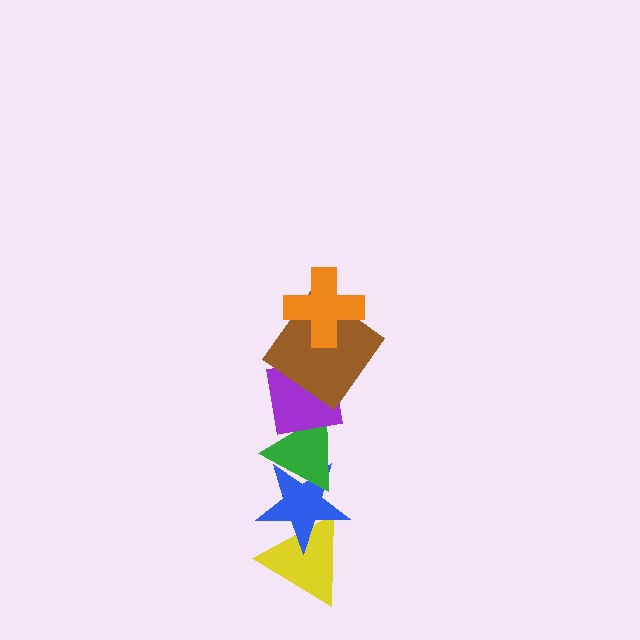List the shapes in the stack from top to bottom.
From top to bottom: the orange cross, the brown diamond, the purple square, the green triangle, the blue star, the yellow triangle.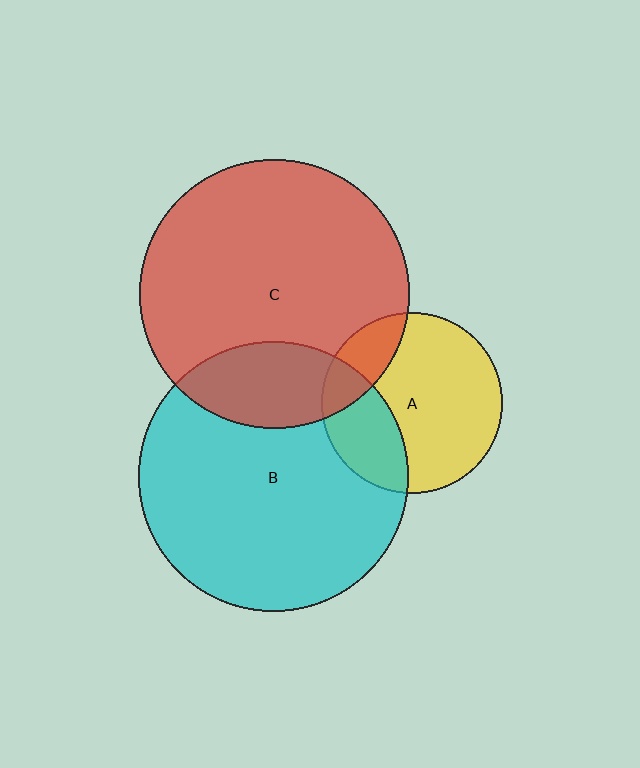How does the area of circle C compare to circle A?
Approximately 2.2 times.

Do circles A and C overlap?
Yes.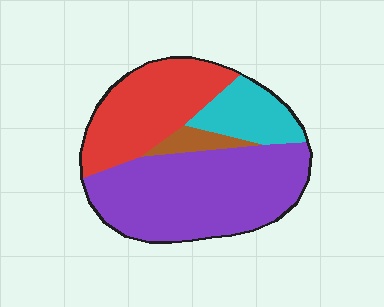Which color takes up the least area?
Brown, at roughly 5%.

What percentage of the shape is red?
Red covers roughly 30% of the shape.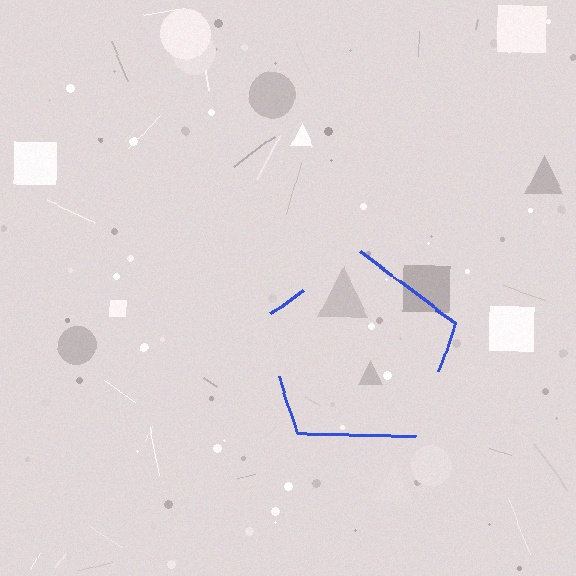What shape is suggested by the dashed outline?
The dashed outline suggests a pentagon.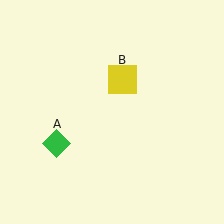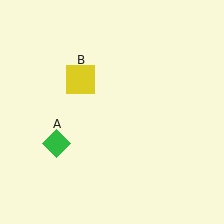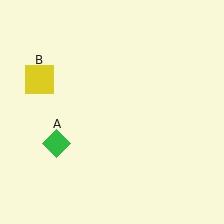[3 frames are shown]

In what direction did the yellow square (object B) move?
The yellow square (object B) moved left.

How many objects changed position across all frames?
1 object changed position: yellow square (object B).